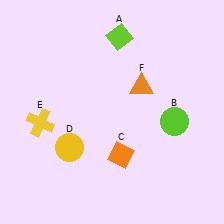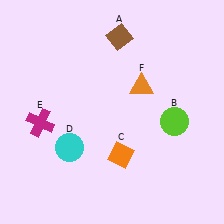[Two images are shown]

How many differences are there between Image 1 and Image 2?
There are 3 differences between the two images.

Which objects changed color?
A changed from lime to brown. D changed from yellow to cyan. E changed from yellow to magenta.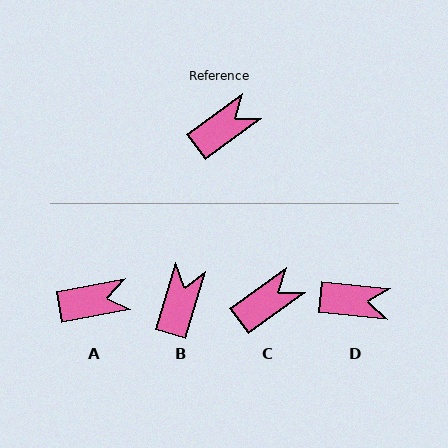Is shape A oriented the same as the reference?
No, it is off by about 26 degrees.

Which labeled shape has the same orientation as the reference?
C.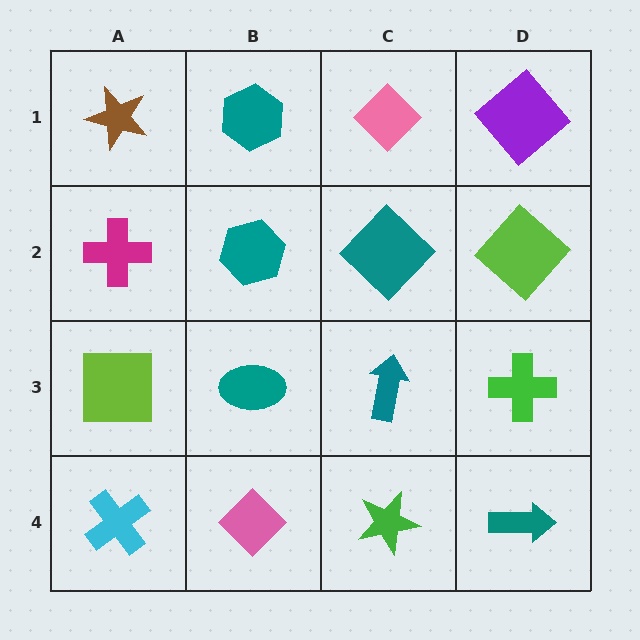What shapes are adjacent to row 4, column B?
A teal ellipse (row 3, column B), a cyan cross (row 4, column A), a green star (row 4, column C).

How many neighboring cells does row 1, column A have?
2.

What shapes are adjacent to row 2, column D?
A purple diamond (row 1, column D), a green cross (row 3, column D), a teal diamond (row 2, column C).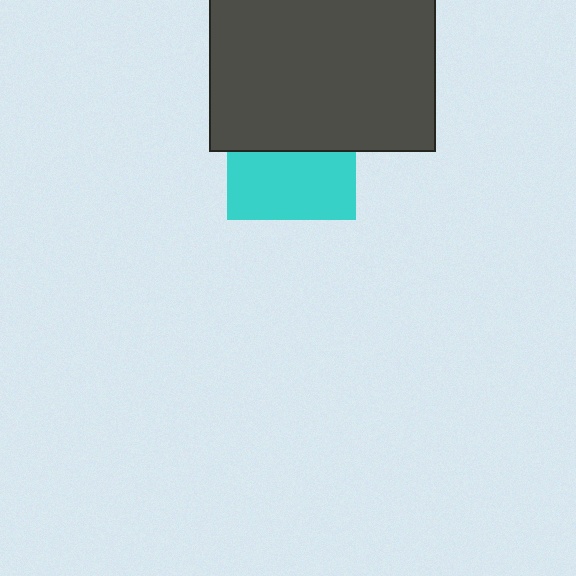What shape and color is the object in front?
The object in front is a dark gray rectangle.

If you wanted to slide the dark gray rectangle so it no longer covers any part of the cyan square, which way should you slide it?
Slide it up — that is the most direct way to separate the two shapes.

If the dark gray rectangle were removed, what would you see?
You would see the complete cyan square.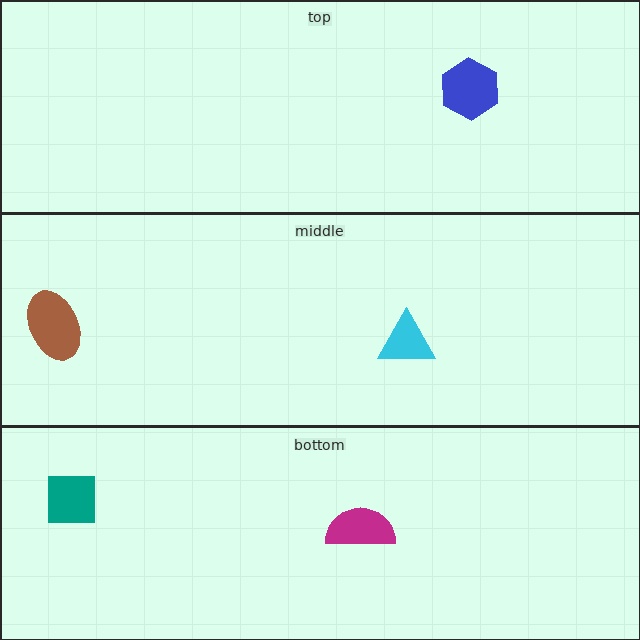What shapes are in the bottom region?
The teal square, the magenta semicircle.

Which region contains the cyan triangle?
The middle region.